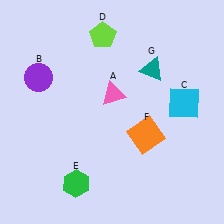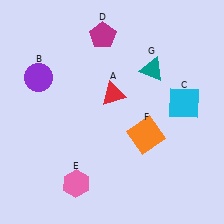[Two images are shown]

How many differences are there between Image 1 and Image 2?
There are 3 differences between the two images.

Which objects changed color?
A changed from pink to red. D changed from lime to magenta. E changed from green to pink.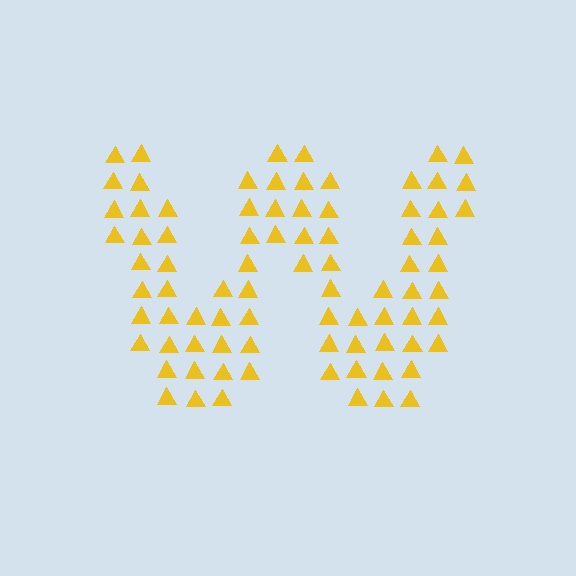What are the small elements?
The small elements are triangles.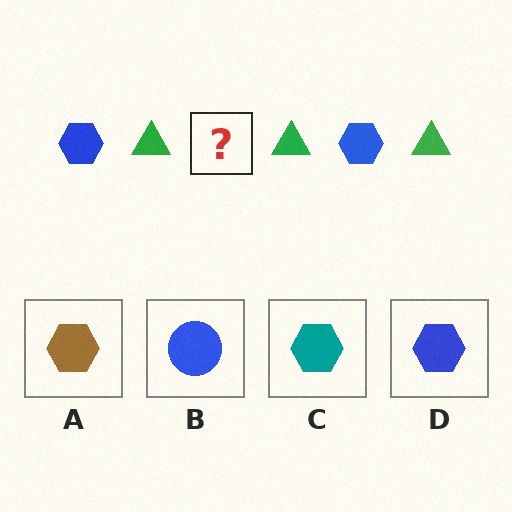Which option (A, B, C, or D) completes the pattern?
D.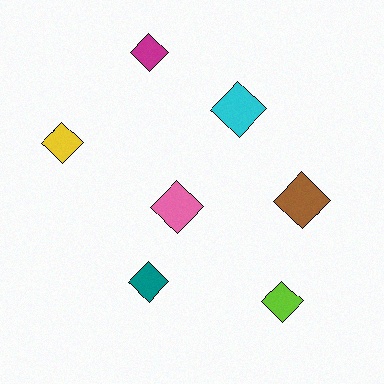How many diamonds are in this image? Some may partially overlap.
There are 7 diamonds.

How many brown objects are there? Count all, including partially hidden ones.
There is 1 brown object.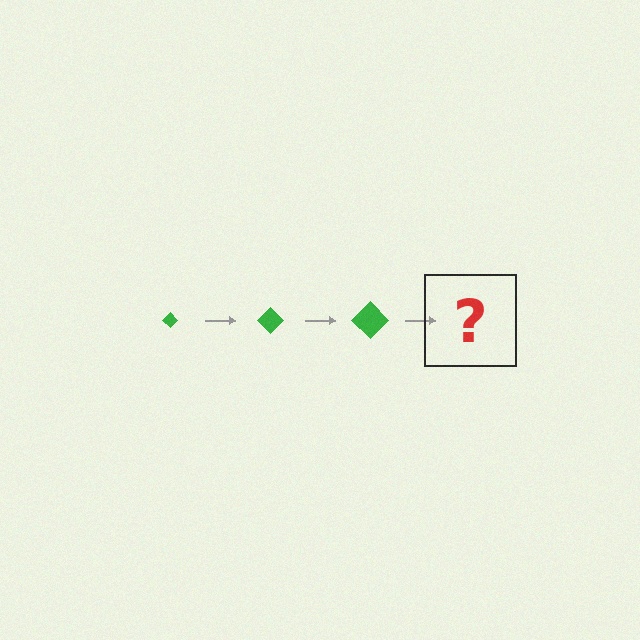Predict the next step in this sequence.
The next step is a green diamond, larger than the previous one.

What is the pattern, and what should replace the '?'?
The pattern is that the diamond gets progressively larger each step. The '?' should be a green diamond, larger than the previous one.